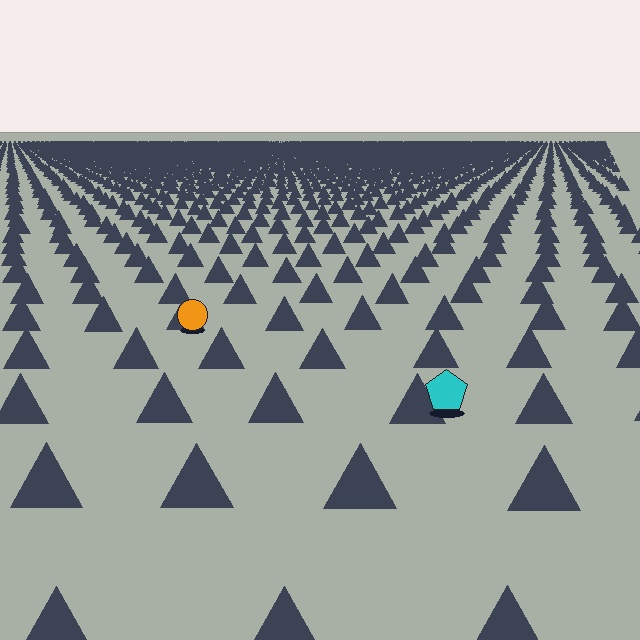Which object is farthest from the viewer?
The orange circle is farthest from the viewer. It appears smaller and the ground texture around it is denser.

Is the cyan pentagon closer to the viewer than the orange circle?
Yes. The cyan pentagon is closer — you can tell from the texture gradient: the ground texture is coarser near it.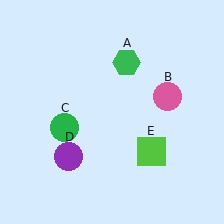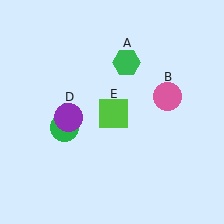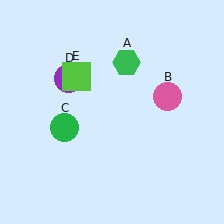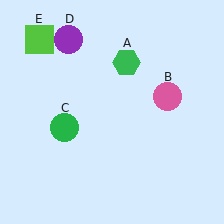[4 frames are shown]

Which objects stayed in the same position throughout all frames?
Green hexagon (object A) and pink circle (object B) and green circle (object C) remained stationary.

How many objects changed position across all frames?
2 objects changed position: purple circle (object D), lime square (object E).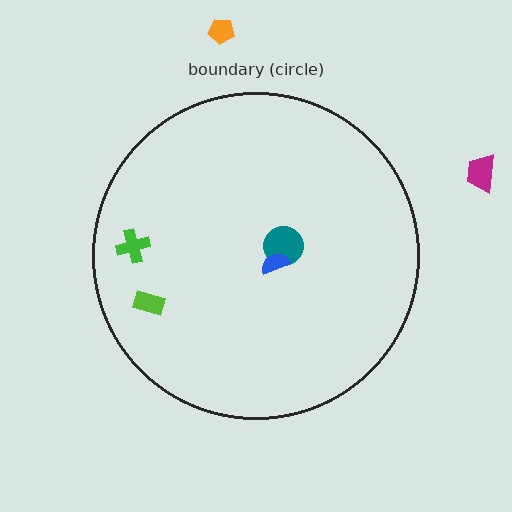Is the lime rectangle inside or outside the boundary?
Inside.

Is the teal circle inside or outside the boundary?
Inside.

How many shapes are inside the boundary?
4 inside, 2 outside.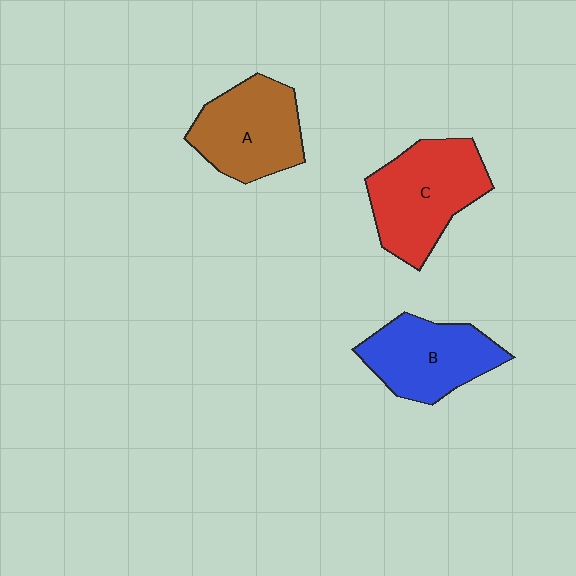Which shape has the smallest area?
Shape B (blue).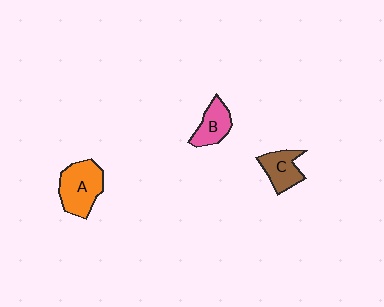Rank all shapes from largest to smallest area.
From largest to smallest: A (orange), C (brown), B (pink).